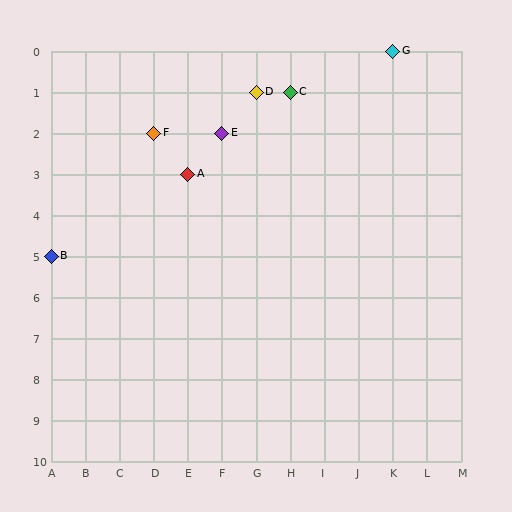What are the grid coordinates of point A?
Point A is at grid coordinates (E, 3).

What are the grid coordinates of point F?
Point F is at grid coordinates (D, 2).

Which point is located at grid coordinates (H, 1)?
Point C is at (H, 1).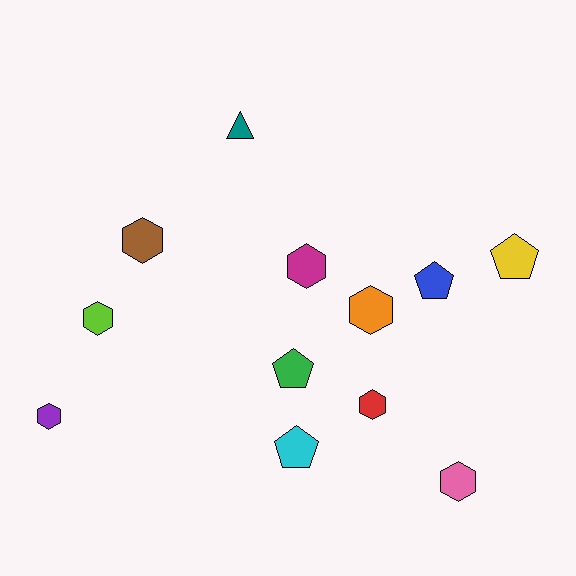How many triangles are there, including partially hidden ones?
There is 1 triangle.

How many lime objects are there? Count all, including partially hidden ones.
There is 1 lime object.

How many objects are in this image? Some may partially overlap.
There are 12 objects.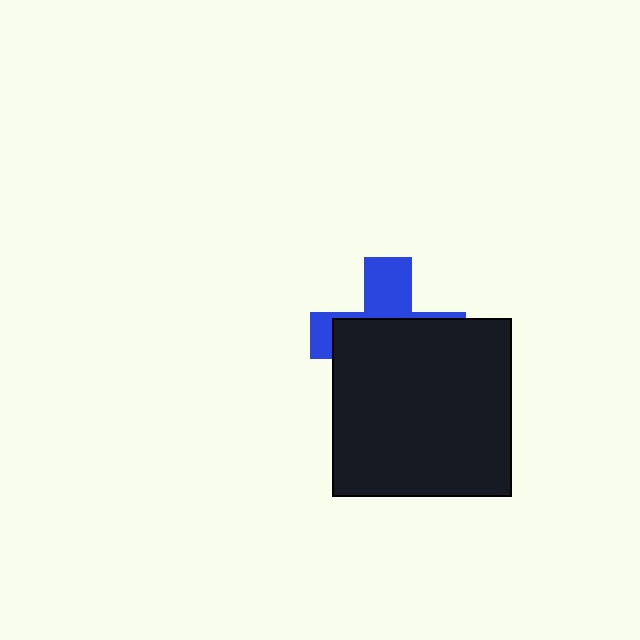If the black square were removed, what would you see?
You would see the complete blue cross.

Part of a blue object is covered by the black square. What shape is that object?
It is a cross.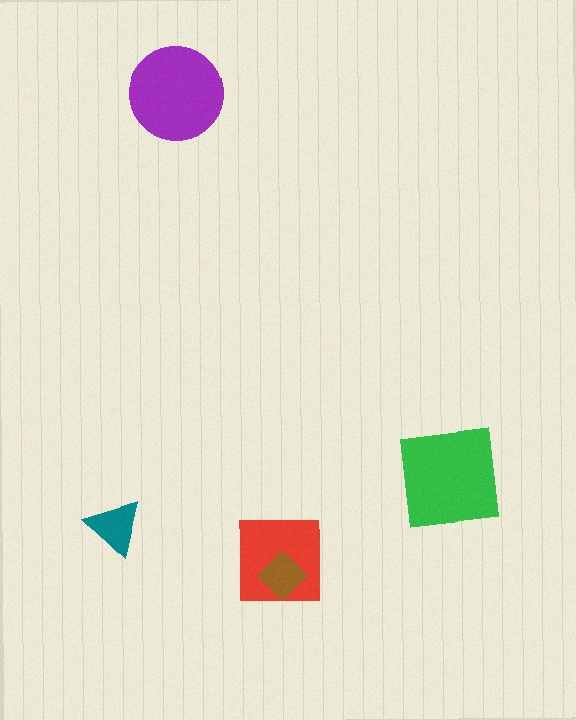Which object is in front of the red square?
The brown diamond is in front of the red square.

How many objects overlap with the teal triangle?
0 objects overlap with the teal triangle.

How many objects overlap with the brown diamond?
1 object overlaps with the brown diamond.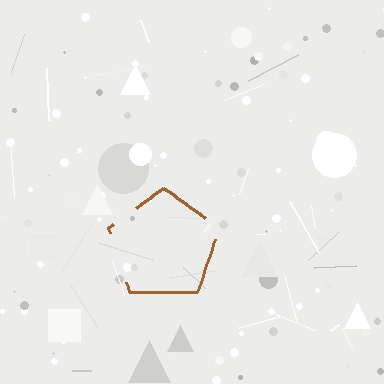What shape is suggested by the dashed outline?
The dashed outline suggests a pentagon.